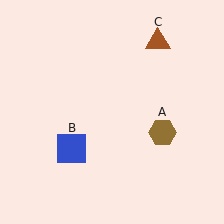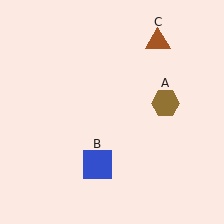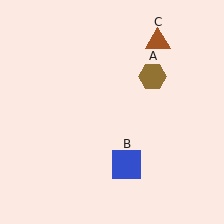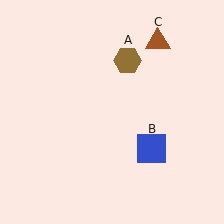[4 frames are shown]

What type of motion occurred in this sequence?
The brown hexagon (object A), blue square (object B) rotated counterclockwise around the center of the scene.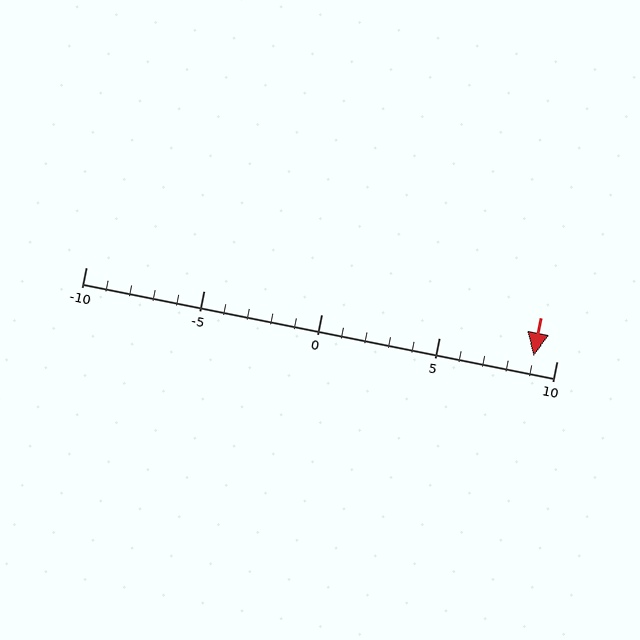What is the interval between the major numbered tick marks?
The major tick marks are spaced 5 units apart.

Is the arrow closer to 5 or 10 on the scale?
The arrow is closer to 10.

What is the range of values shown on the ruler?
The ruler shows values from -10 to 10.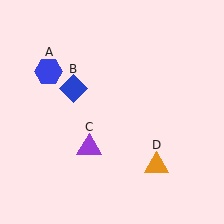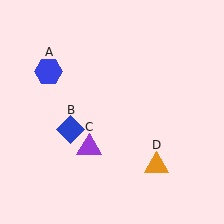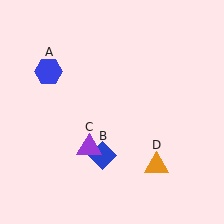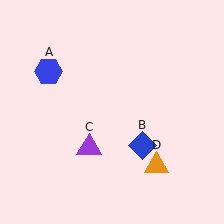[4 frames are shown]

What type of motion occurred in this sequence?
The blue diamond (object B) rotated counterclockwise around the center of the scene.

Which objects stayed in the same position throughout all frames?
Blue hexagon (object A) and purple triangle (object C) and orange triangle (object D) remained stationary.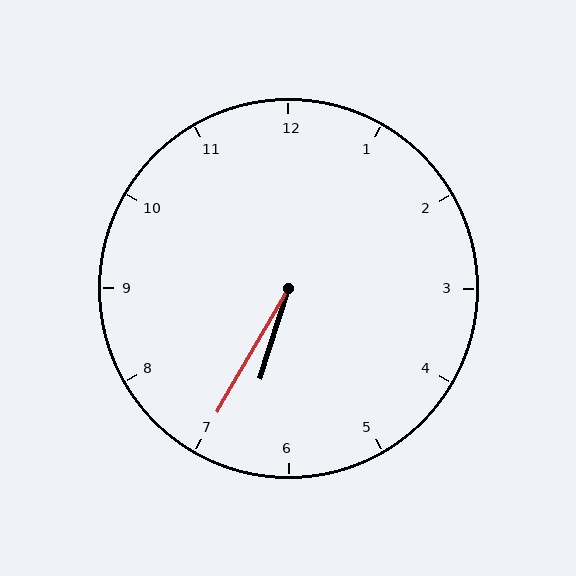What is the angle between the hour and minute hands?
Approximately 12 degrees.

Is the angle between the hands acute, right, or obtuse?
It is acute.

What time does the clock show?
6:35.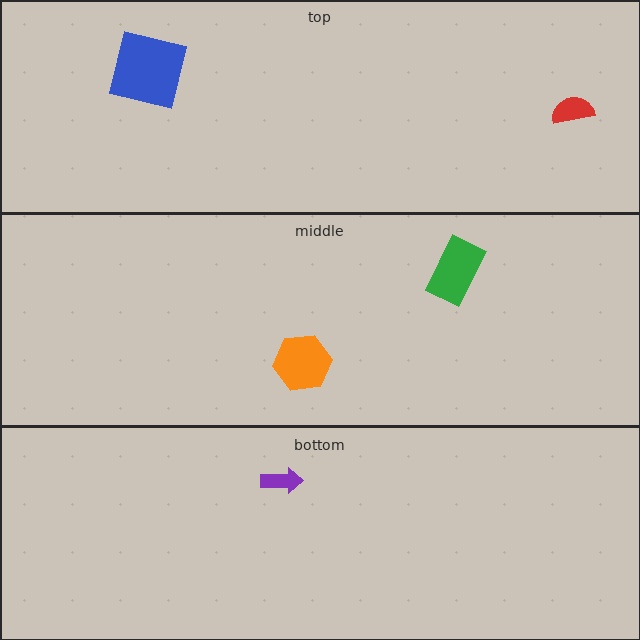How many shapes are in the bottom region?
1.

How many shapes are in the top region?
2.